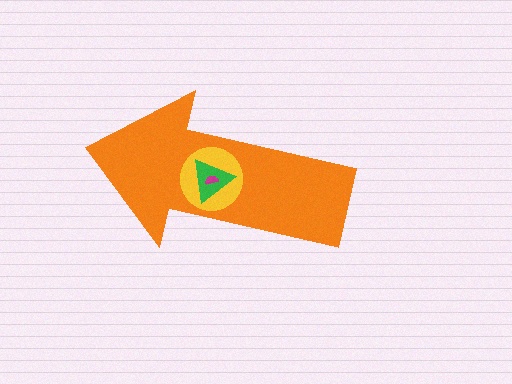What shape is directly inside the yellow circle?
The green triangle.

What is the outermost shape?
The orange arrow.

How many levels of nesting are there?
4.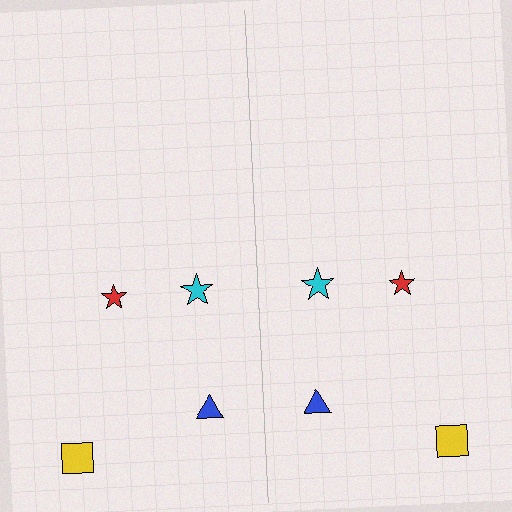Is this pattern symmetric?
Yes, this pattern has bilateral (reflection) symmetry.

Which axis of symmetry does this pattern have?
The pattern has a vertical axis of symmetry running through the center of the image.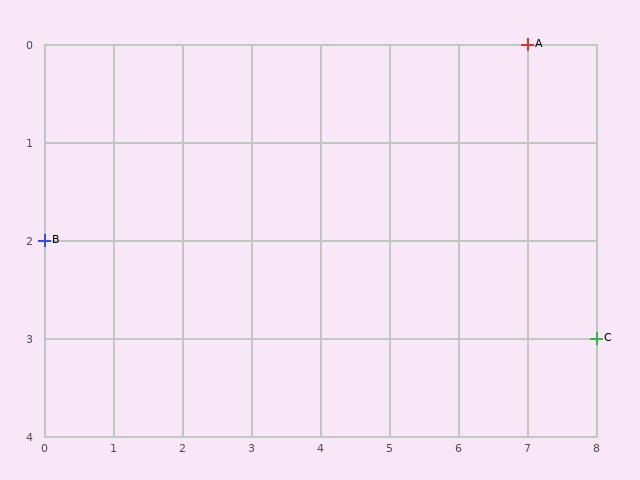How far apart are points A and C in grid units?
Points A and C are 1 column and 3 rows apart (about 3.2 grid units diagonally).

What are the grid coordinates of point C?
Point C is at grid coordinates (8, 3).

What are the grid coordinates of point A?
Point A is at grid coordinates (7, 0).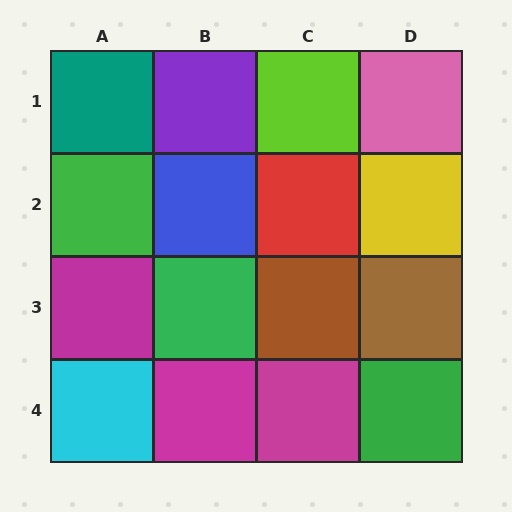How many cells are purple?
1 cell is purple.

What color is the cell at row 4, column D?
Green.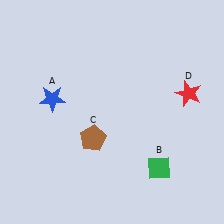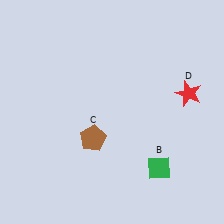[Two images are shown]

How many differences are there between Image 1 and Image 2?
There is 1 difference between the two images.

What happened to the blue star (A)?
The blue star (A) was removed in Image 2. It was in the top-left area of Image 1.